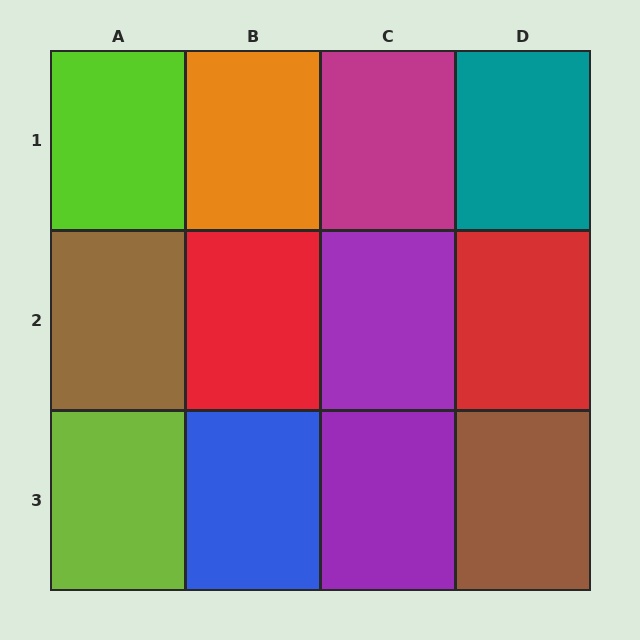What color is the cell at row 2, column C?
Purple.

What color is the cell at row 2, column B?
Red.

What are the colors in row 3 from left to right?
Lime, blue, purple, brown.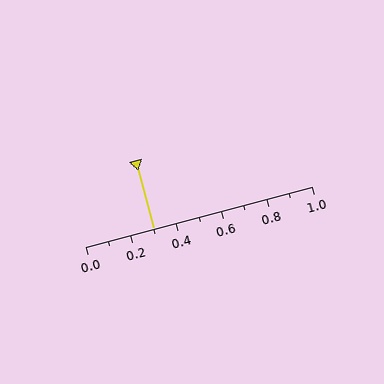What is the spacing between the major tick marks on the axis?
The major ticks are spaced 0.2 apart.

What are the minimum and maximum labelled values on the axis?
The axis runs from 0.0 to 1.0.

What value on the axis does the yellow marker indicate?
The marker indicates approximately 0.3.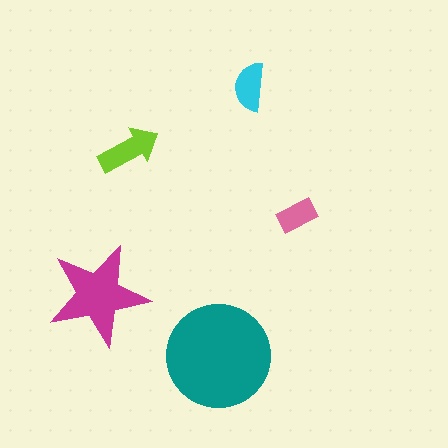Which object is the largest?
The teal circle.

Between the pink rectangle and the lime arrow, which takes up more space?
The lime arrow.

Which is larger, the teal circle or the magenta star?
The teal circle.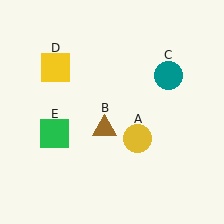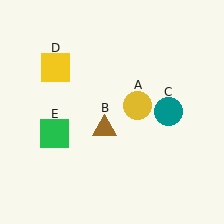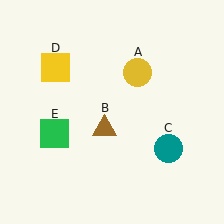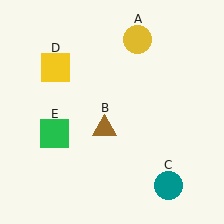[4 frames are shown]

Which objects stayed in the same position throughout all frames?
Brown triangle (object B) and yellow square (object D) and green square (object E) remained stationary.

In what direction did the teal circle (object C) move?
The teal circle (object C) moved down.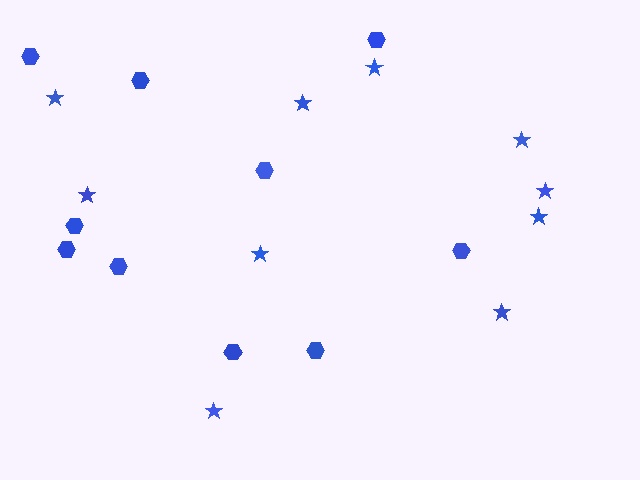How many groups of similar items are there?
There are 2 groups: one group of hexagons (10) and one group of stars (10).